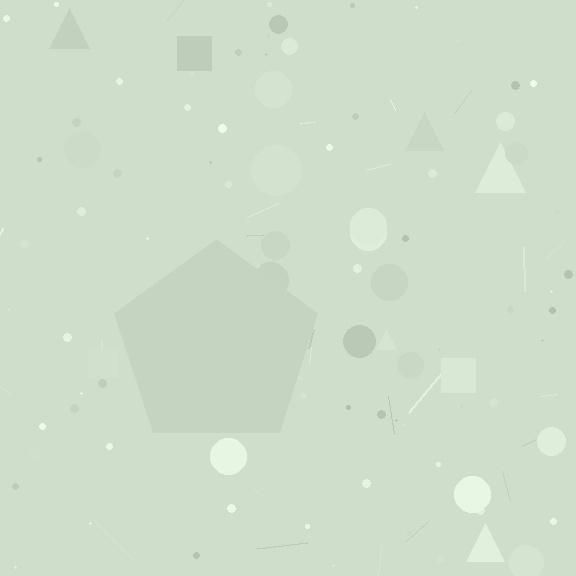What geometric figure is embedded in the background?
A pentagon is embedded in the background.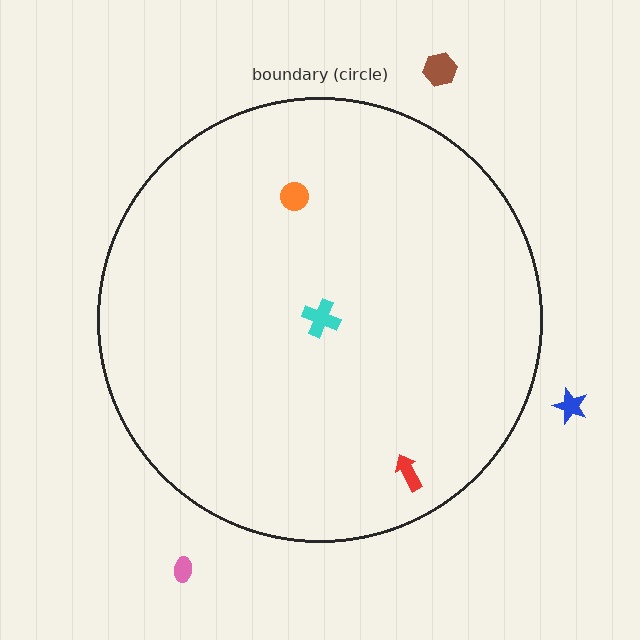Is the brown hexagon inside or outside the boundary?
Outside.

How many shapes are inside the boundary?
3 inside, 3 outside.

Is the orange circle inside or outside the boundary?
Inside.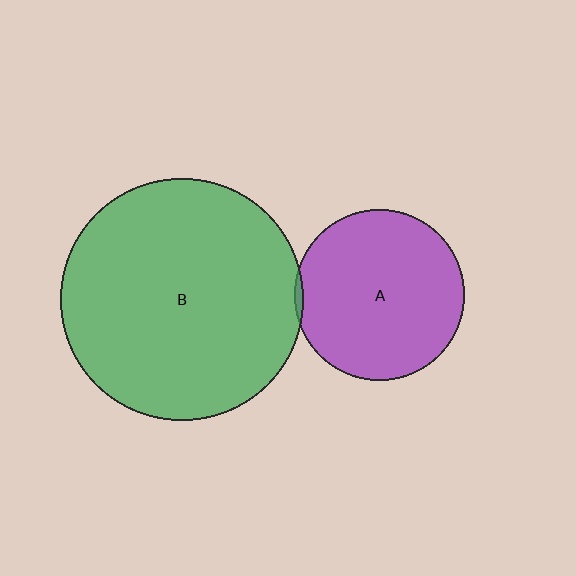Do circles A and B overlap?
Yes.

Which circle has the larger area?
Circle B (green).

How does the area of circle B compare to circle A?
Approximately 2.0 times.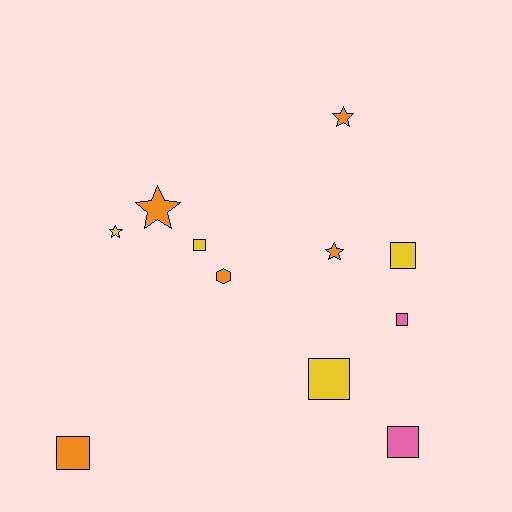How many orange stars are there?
There are 3 orange stars.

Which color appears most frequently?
Orange, with 5 objects.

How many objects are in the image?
There are 11 objects.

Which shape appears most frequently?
Square, with 6 objects.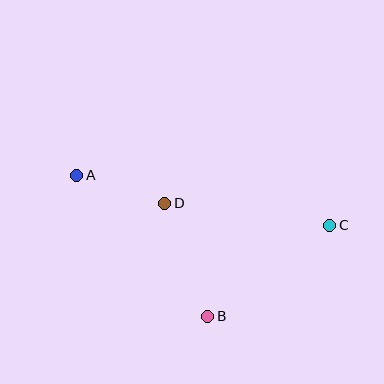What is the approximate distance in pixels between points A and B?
The distance between A and B is approximately 192 pixels.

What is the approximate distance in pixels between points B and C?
The distance between B and C is approximately 152 pixels.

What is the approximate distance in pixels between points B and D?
The distance between B and D is approximately 121 pixels.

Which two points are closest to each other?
Points A and D are closest to each other.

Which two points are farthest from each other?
Points A and C are farthest from each other.